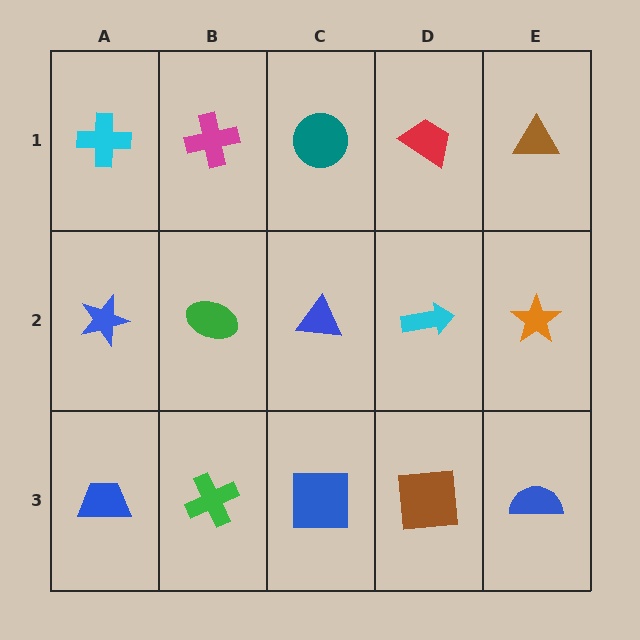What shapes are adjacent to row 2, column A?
A cyan cross (row 1, column A), a blue trapezoid (row 3, column A), a green ellipse (row 2, column B).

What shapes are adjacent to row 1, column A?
A blue star (row 2, column A), a magenta cross (row 1, column B).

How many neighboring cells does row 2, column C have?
4.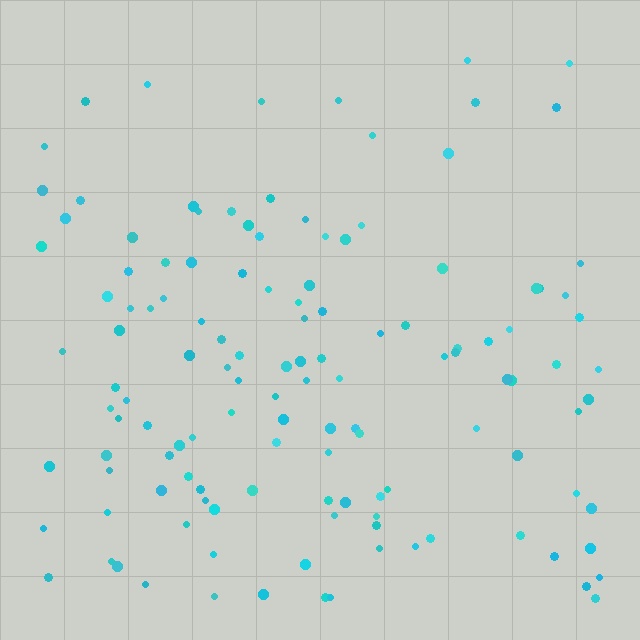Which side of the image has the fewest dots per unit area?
The top.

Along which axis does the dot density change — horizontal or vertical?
Vertical.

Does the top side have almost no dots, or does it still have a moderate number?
Still a moderate number, just noticeably fewer than the bottom.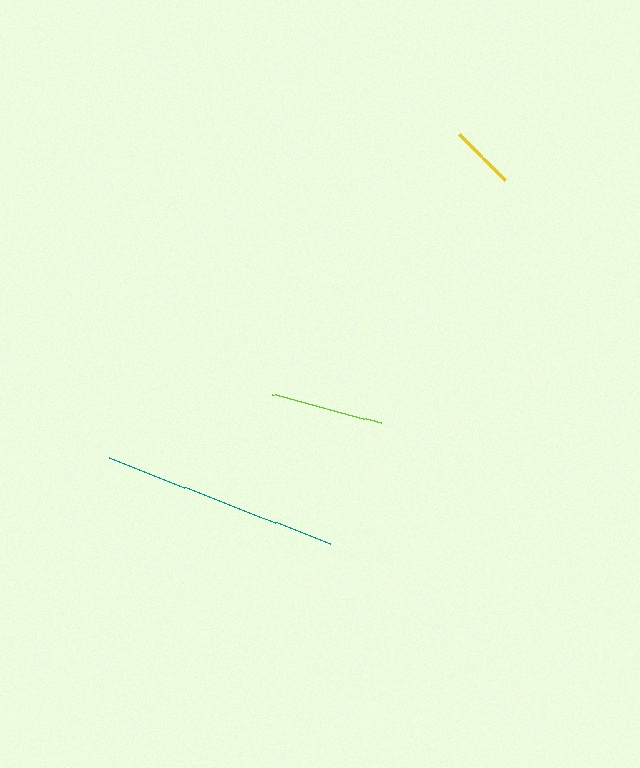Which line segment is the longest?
The teal line is the longest at approximately 238 pixels.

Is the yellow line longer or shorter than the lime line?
The lime line is longer than the yellow line.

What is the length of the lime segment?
The lime segment is approximately 113 pixels long.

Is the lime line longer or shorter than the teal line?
The teal line is longer than the lime line.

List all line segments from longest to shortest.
From longest to shortest: teal, lime, yellow.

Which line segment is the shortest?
The yellow line is the shortest at approximately 65 pixels.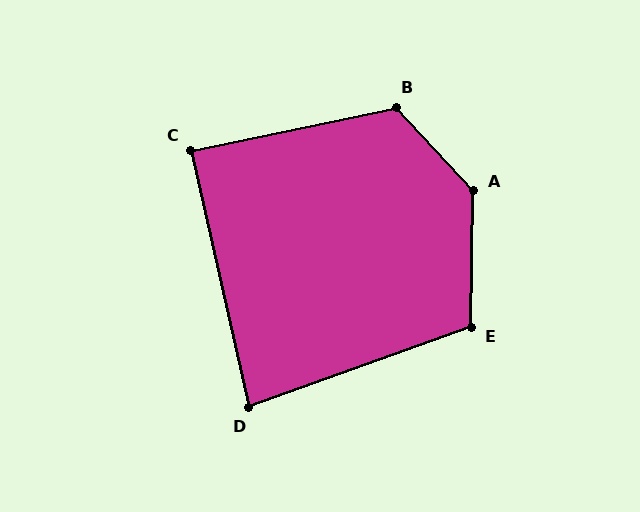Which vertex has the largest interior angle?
A, at approximately 136 degrees.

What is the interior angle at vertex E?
Approximately 111 degrees (obtuse).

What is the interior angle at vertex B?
Approximately 121 degrees (obtuse).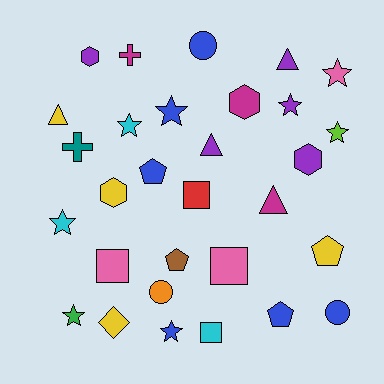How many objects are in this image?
There are 30 objects.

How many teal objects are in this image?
There is 1 teal object.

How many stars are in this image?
There are 8 stars.